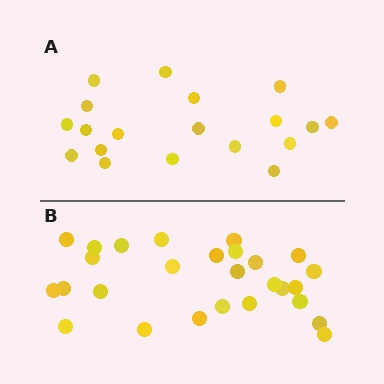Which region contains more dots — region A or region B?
Region B (the bottom region) has more dots.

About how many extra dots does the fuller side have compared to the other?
Region B has roughly 8 or so more dots than region A.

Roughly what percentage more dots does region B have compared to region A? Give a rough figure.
About 40% more.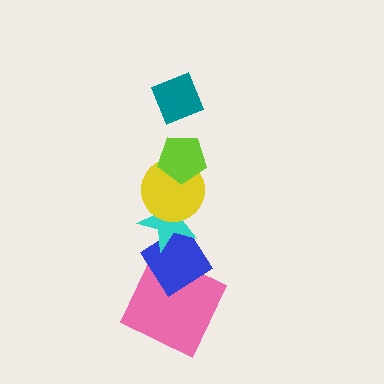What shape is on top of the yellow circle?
The lime pentagon is on top of the yellow circle.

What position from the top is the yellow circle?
The yellow circle is 3rd from the top.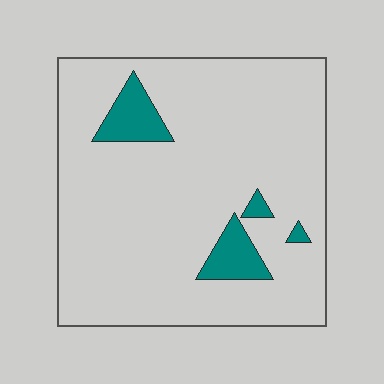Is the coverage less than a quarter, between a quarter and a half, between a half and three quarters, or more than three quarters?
Less than a quarter.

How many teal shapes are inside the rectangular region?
4.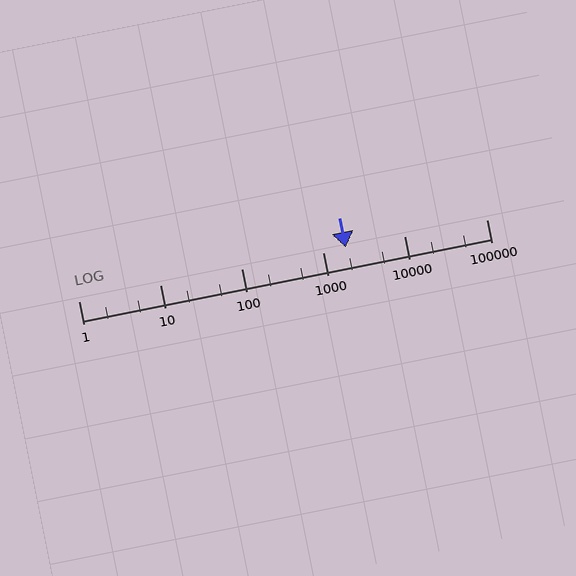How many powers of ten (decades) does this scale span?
The scale spans 5 decades, from 1 to 100000.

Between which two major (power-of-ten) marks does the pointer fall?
The pointer is between 1000 and 10000.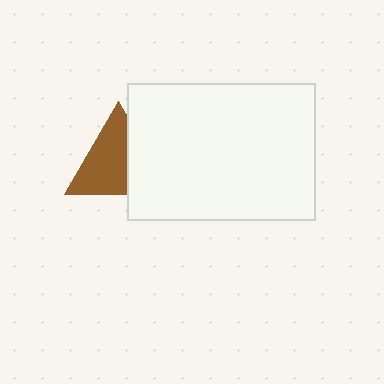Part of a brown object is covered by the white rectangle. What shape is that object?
It is a triangle.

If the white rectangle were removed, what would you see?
You would see the complete brown triangle.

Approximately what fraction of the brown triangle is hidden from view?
Roughly 35% of the brown triangle is hidden behind the white rectangle.